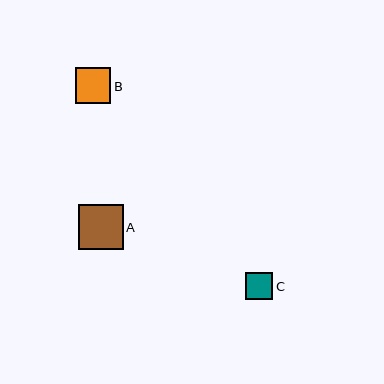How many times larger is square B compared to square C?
Square B is approximately 1.3 times the size of square C.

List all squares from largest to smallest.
From largest to smallest: A, B, C.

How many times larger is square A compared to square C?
Square A is approximately 1.6 times the size of square C.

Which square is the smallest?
Square C is the smallest with a size of approximately 27 pixels.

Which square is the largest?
Square A is the largest with a size of approximately 44 pixels.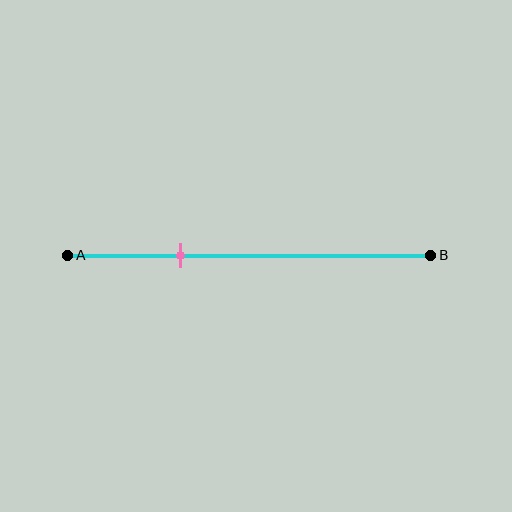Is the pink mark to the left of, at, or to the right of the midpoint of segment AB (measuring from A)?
The pink mark is to the left of the midpoint of segment AB.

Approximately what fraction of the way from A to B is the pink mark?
The pink mark is approximately 30% of the way from A to B.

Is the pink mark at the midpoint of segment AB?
No, the mark is at about 30% from A, not at the 50% midpoint.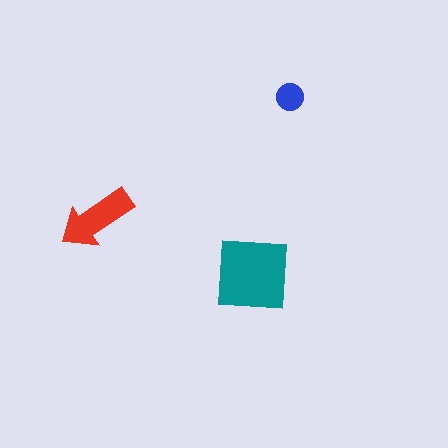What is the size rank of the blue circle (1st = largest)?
3rd.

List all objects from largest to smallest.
The teal square, the red arrow, the blue circle.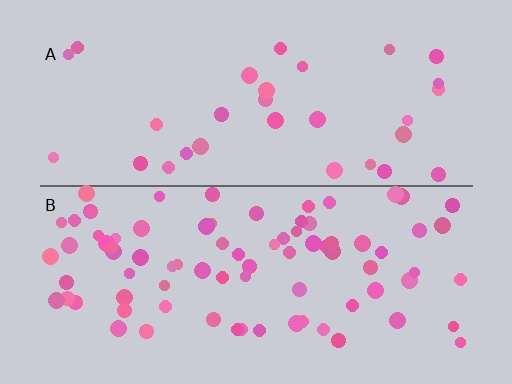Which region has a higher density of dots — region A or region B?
B (the bottom).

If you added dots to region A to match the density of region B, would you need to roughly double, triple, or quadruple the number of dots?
Approximately triple.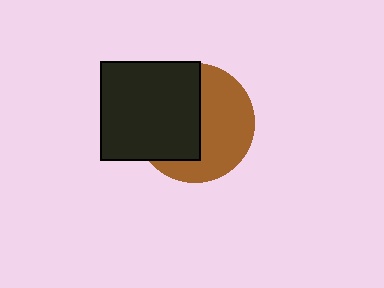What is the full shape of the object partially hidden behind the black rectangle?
The partially hidden object is a brown circle.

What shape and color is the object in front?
The object in front is a black rectangle.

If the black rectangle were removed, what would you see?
You would see the complete brown circle.